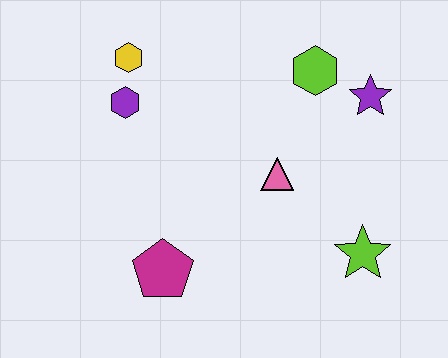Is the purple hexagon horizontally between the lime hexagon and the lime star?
No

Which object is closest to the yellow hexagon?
The purple hexagon is closest to the yellow hexagon.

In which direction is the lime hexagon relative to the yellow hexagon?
The lime hexagon is to the right of the yellow hexagon.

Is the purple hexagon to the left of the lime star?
Yes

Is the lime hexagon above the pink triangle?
Yes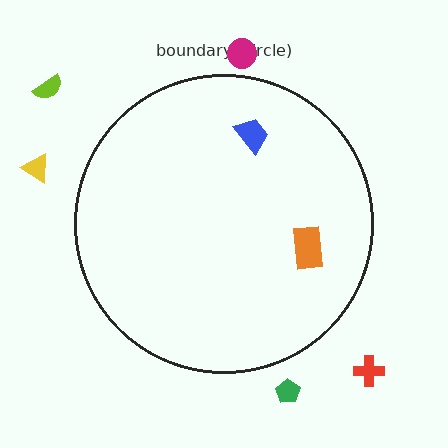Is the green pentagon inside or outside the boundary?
Outside.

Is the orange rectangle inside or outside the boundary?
Inside.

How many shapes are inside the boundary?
2 inside, 5 outside.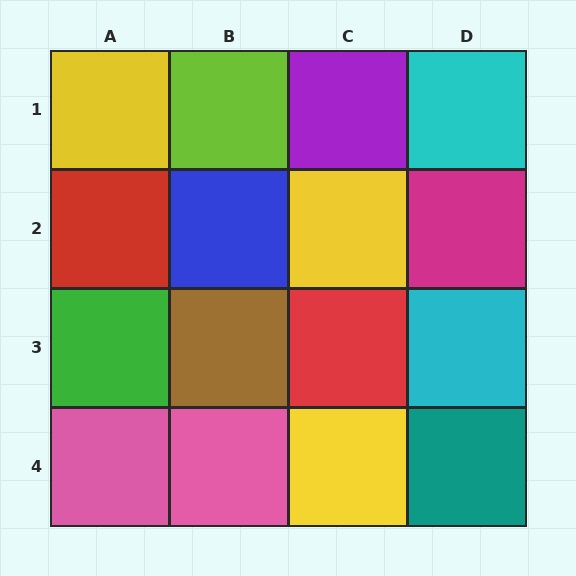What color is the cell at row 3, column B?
Brown.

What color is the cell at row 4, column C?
Yellow.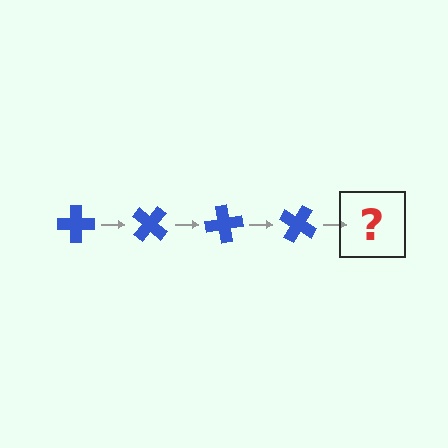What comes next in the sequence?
The next element should be a blue cross rotated 160 degrees.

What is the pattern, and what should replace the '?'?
The pattern is that the cross rotates 40 degrees each step. The '?' should be a blue cross rotated 160 degrees.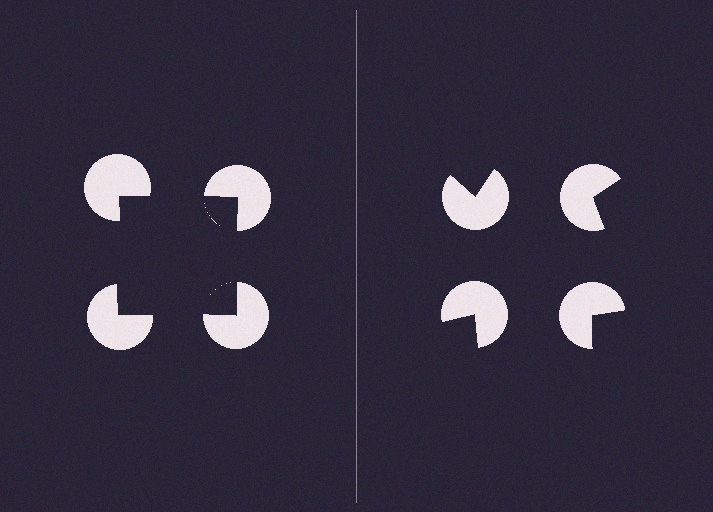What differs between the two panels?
The pac-man discs are positioned identically on both sides; only the wedge orientations differ. On the left they align to a square; on the right they are misaligned.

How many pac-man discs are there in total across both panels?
8 — 4 on each side.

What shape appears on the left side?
An illusory square.